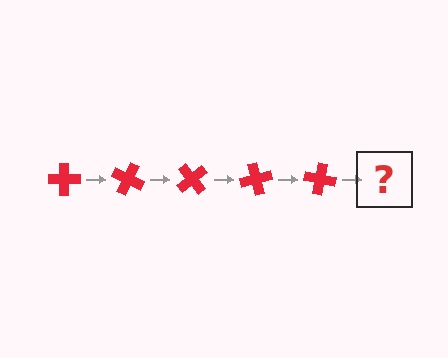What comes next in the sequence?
The next element should be a red cross rotated 125 degrees.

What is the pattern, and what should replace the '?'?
The pattern is that the cross rotates 25 degrees each step. The '?' should be a red cross rotated 125 degrees.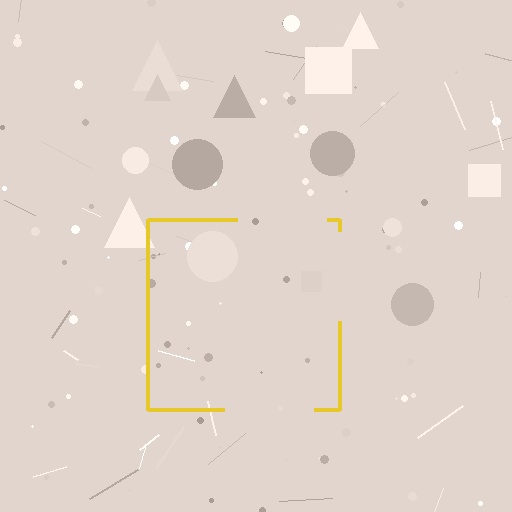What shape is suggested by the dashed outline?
The dashed outline suggests a square.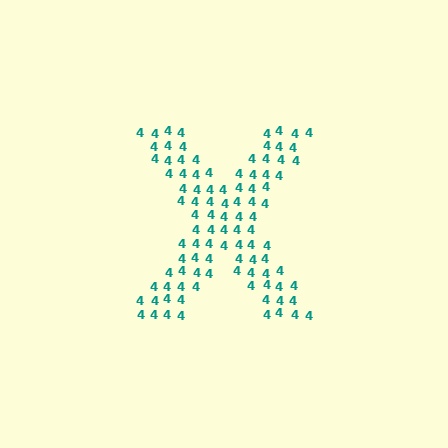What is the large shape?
The large shape is the letter X.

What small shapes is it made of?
It is made of small digit 4's.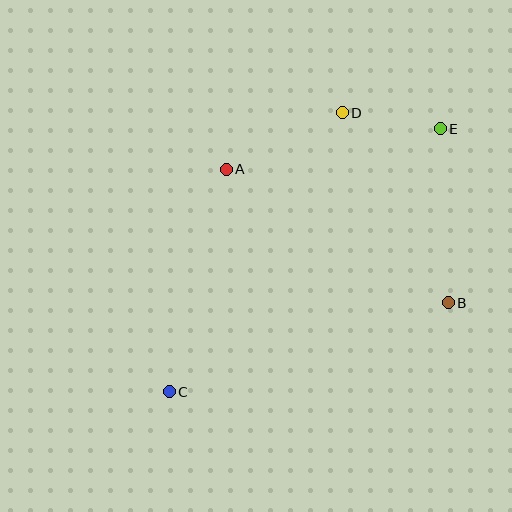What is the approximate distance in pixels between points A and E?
The distance between A and E is approximately 218 pixels.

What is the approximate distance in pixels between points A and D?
The distance between A and D is approximately 129 pixels.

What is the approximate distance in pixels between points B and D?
The distance between B and D is approximately 217 pixels.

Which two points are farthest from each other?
Points C and E are farthest from each other.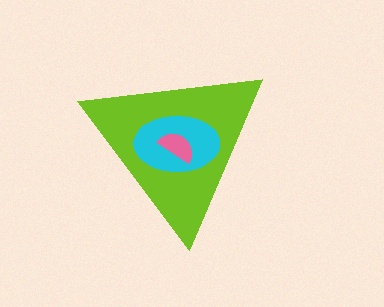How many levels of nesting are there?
3.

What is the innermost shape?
The pink semicircle.